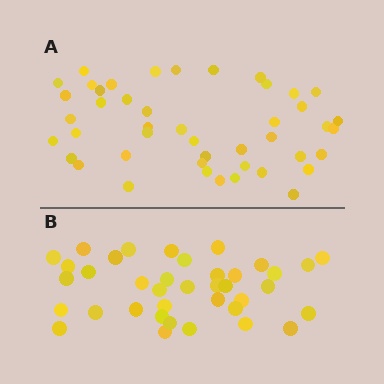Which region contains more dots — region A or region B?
Region A (the top region) has more dots.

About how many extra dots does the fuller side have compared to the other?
Region A has roughly 8 or so more dots than region B.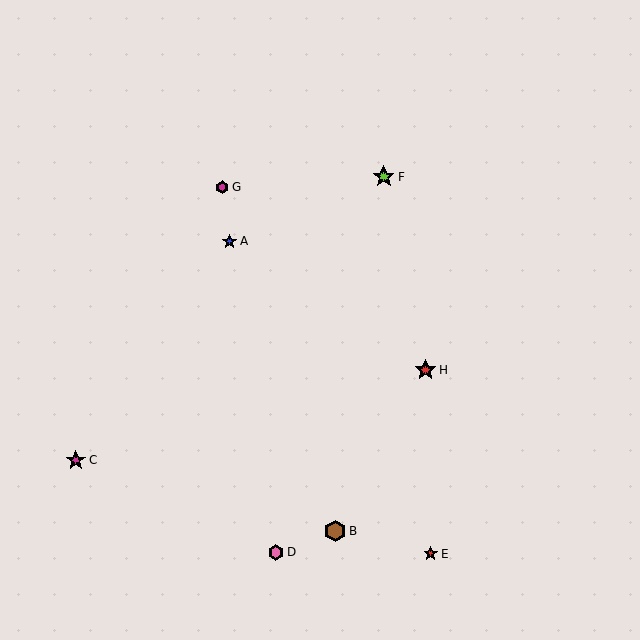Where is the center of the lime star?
The center of the lime star is at (384, 177).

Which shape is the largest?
The red star (labeled H) is the largest.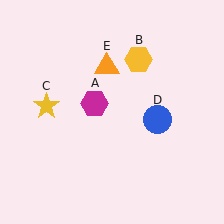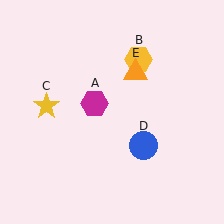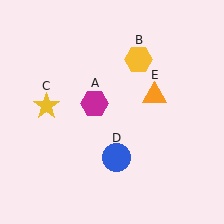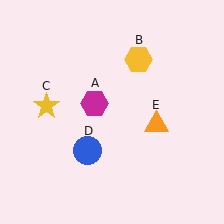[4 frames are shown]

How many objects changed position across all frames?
2 objects changed position: blue circle (object D), orange triangle (object E).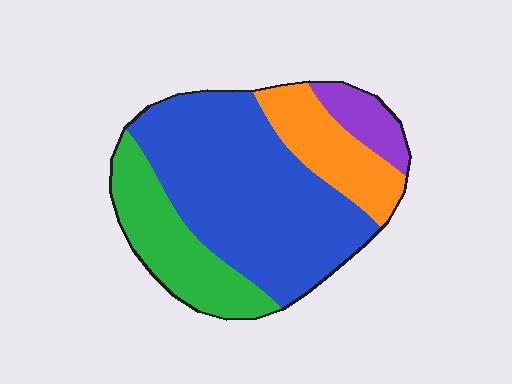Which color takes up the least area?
Purple, at roughly 10%.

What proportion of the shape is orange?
Orange covers about 15% of the shape.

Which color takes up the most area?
Blue, at roughly 55%.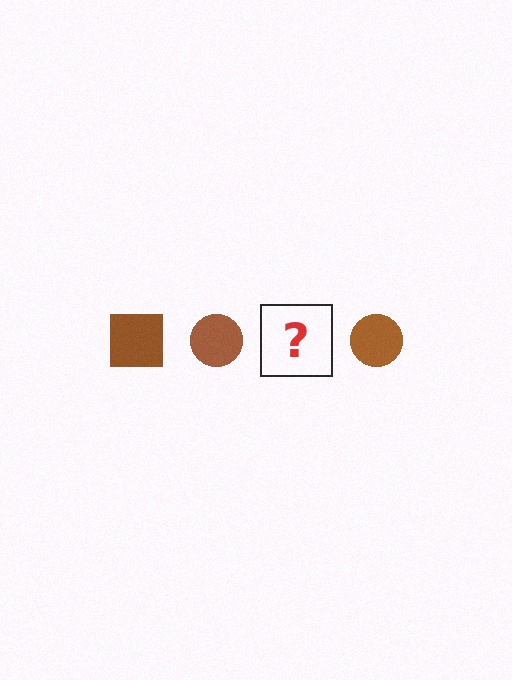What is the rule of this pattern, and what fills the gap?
The rule is that the pattern cycles through square, circle shapes in brown. The gap should be filled with a brown square.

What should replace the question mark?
The question mark should be replaced with a brown square.